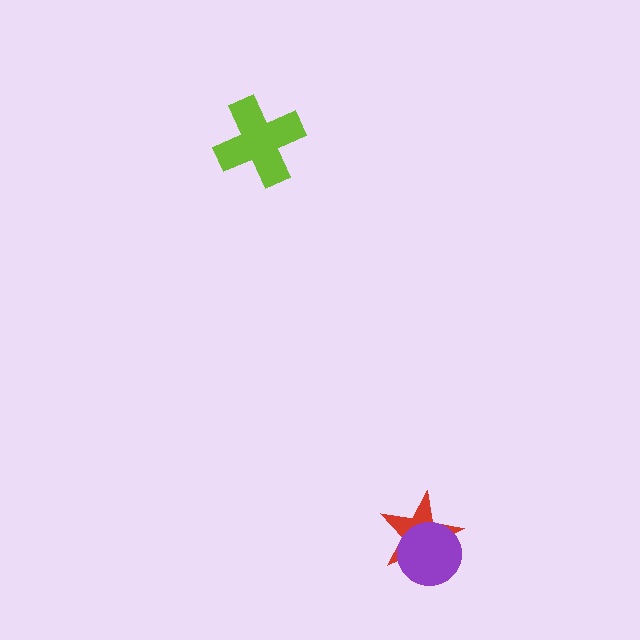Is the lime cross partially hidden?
No, no other shape covers it.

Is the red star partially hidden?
Yes, it is partially covered by another shape.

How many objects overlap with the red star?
1 object overlaps with the red star.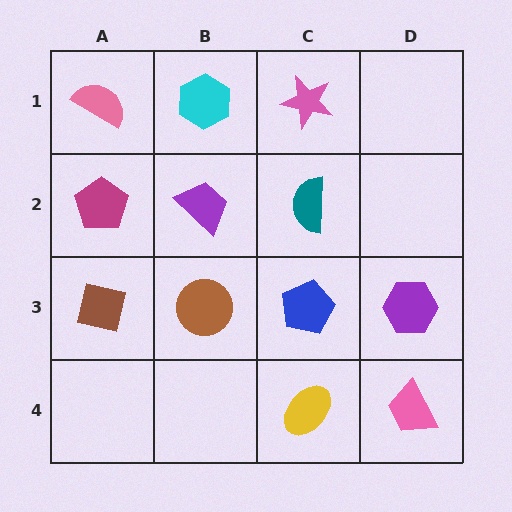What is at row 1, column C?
A pink star.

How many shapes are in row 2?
3 shapes.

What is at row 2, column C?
A teal semicircle.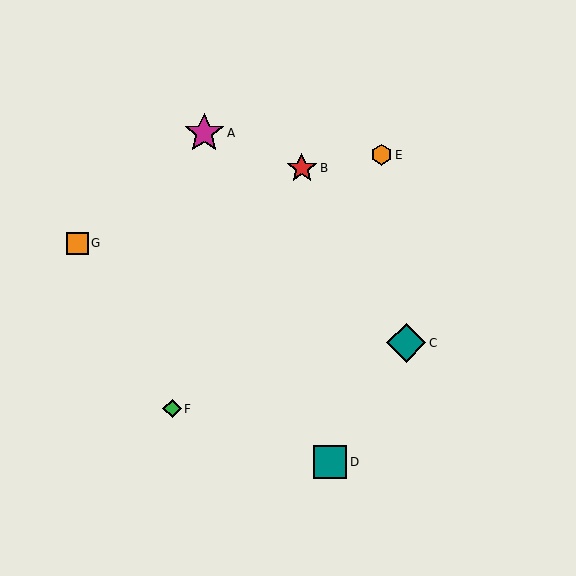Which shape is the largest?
The magenta star (labeled A) is the largest.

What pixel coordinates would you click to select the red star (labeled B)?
Click at (302, 168) to select the red star B.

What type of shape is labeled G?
Shape G is an orange square.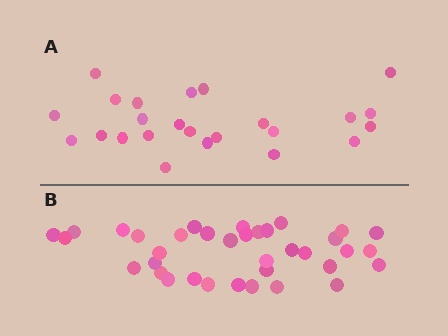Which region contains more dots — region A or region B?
Region B (the bottom region) has more dots.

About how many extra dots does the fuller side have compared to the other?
Region B has roughly 12 or so more dots than region A.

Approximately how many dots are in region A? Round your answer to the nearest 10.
About 20 dots. (The exact count is 24, which rounds to 20.)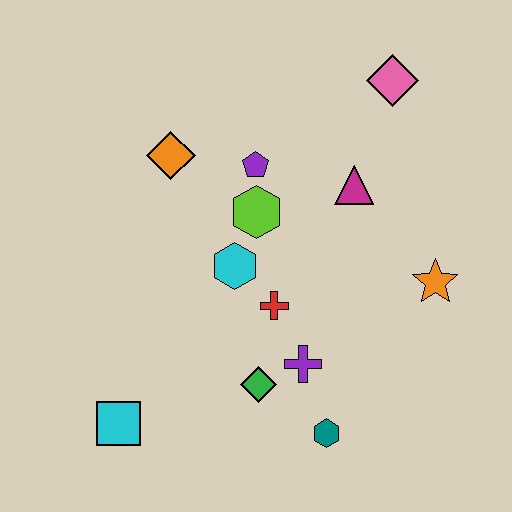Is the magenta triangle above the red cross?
Yes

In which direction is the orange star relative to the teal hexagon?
The orange star is above the teal hexagon.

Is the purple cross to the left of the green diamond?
No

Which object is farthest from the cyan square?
The pink diamond is farthest from the cyan square.